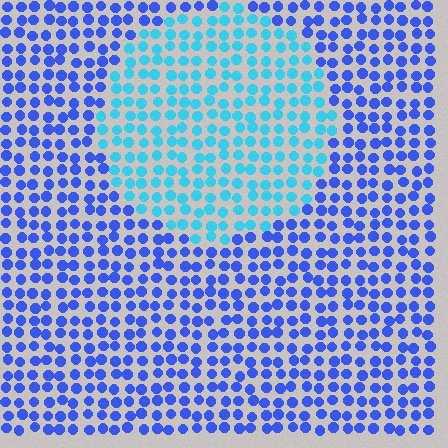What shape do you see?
I see a circle.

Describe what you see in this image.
The image is filled with small blue elements in a uniform arrangement. A circle-shaped region is visible where the elements are tinted to a slightly different hue, forming a subtle color boundary.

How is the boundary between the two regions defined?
The boundary is defined purely by a slight shift in hue (about 41 degrees). Spacing, size, and orientation are identical on both sides.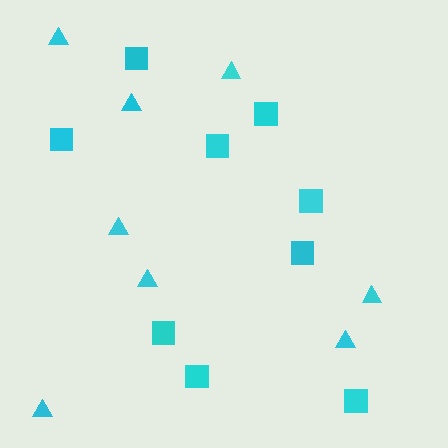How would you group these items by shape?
There are 2 groups: one group of triangles (8) and one group of squares (9).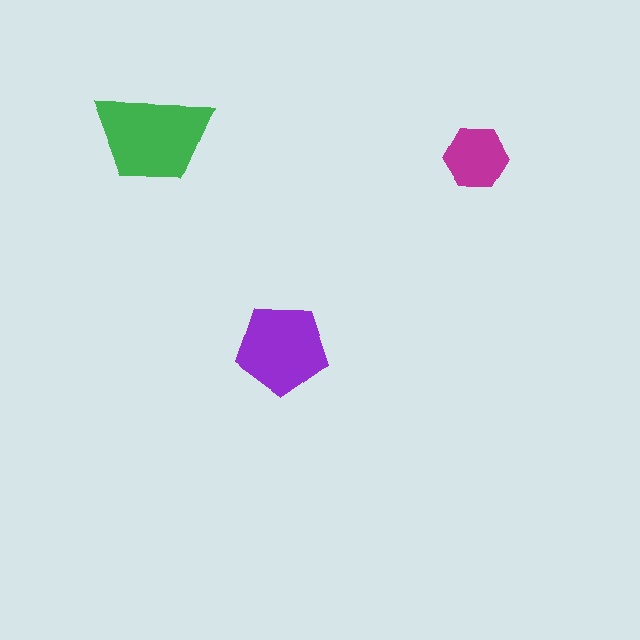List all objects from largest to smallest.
The green trapezoid, the purple pentagon, the magenta hexagon.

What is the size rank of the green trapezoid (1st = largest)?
1st.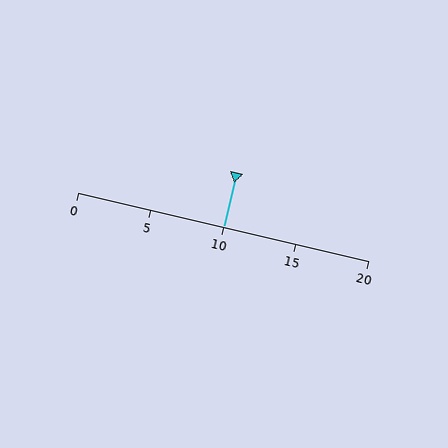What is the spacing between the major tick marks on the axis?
The major ticks are spaced 5 apart.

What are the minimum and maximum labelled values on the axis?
The axis runs from 0 to 20.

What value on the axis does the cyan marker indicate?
The marker indicates approximately 10.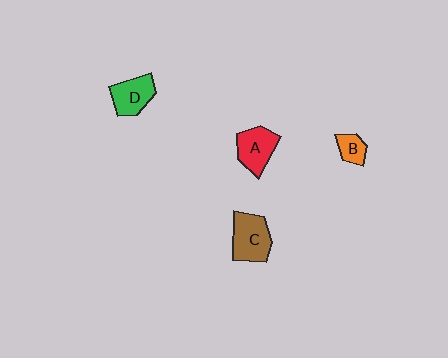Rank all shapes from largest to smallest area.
From largest to smallest: C (brown), A (red), D (green), B (orange).